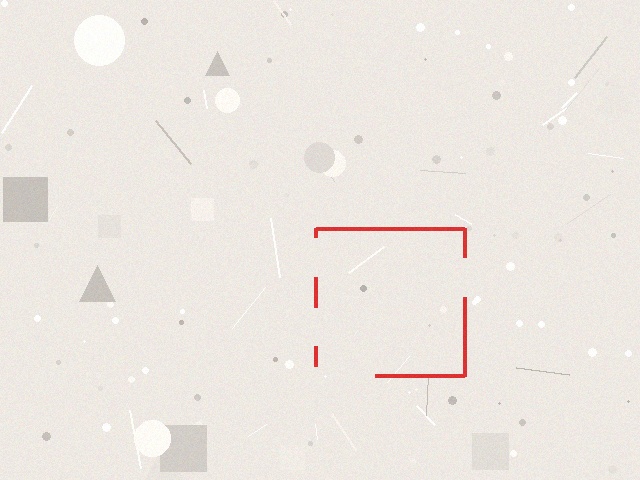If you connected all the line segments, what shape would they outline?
They would outline a square.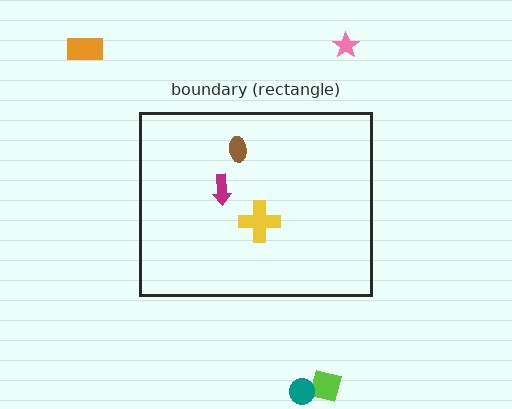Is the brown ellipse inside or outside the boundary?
Inside.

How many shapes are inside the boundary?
3 inside, 4 outside.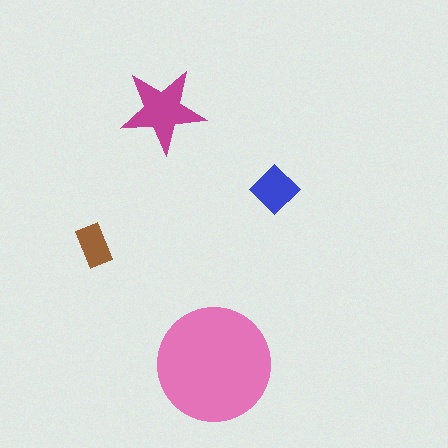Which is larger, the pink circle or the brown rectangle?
The pink circle.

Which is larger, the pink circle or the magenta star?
The pink circle.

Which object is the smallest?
The brown rectangle.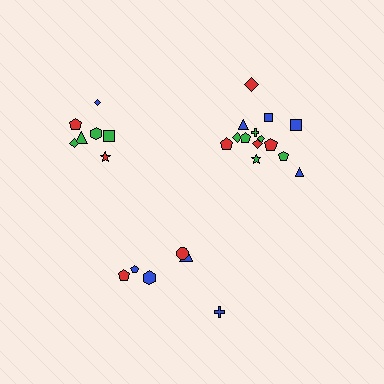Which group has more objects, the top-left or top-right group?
The top-right group.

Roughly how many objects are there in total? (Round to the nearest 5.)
Roughly 30 objects in total.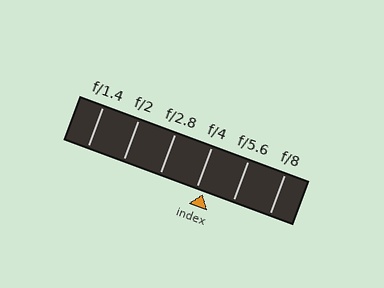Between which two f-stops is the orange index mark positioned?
The index mark is between f/4 and f/5.6.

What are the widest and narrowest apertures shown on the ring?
The widest aperture shown is f/1.4 and the narrowest is f/8.